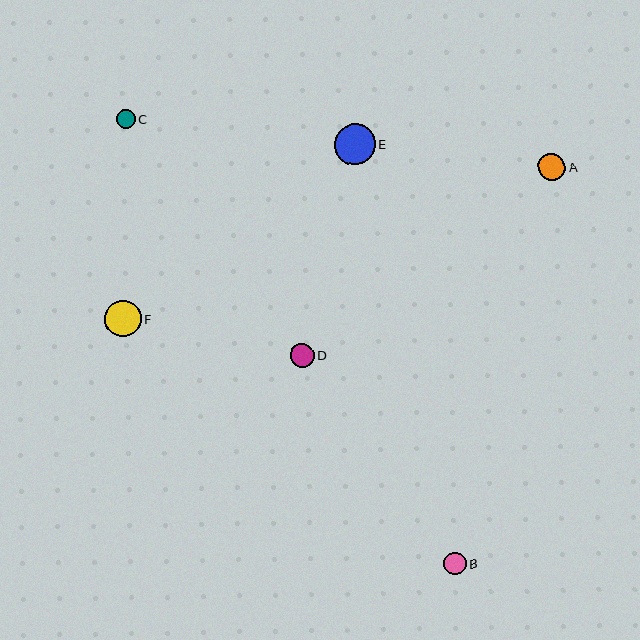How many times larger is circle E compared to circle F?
Circle E is approximately 1.1 times the size of circle F.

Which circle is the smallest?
Circle C is the smallest with a size of approximately 19 pixels.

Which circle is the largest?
Circle E is the largest with a size of approximately 41 pixels.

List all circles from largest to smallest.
From largest to smallest: E, F, A, D, B, C.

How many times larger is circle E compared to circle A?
Circle E is approximately 1.5 times the size of circle A.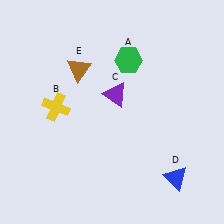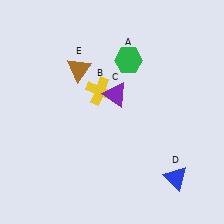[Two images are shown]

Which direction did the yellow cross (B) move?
The yellow cross (B) moved right.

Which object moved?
The yellow cross (B) moved right.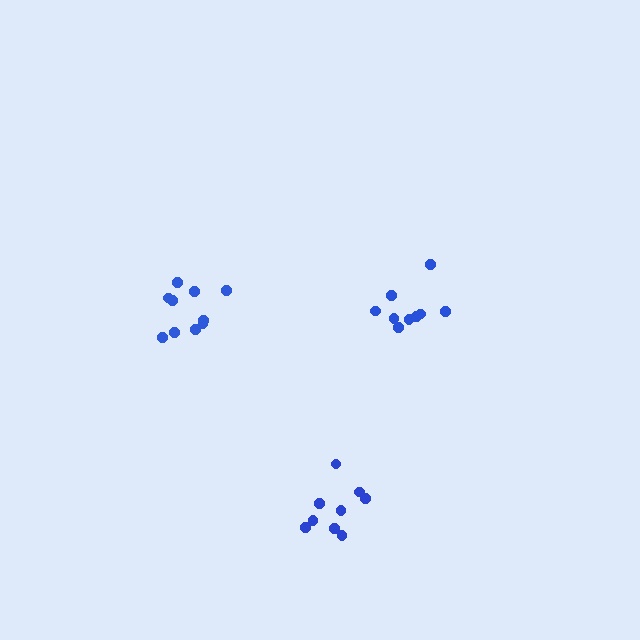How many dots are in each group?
Group 1: 10 dots, Group 2: 10 dots, Group 3: 9 dots (29 total).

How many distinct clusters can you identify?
There are 3 distinct clusters.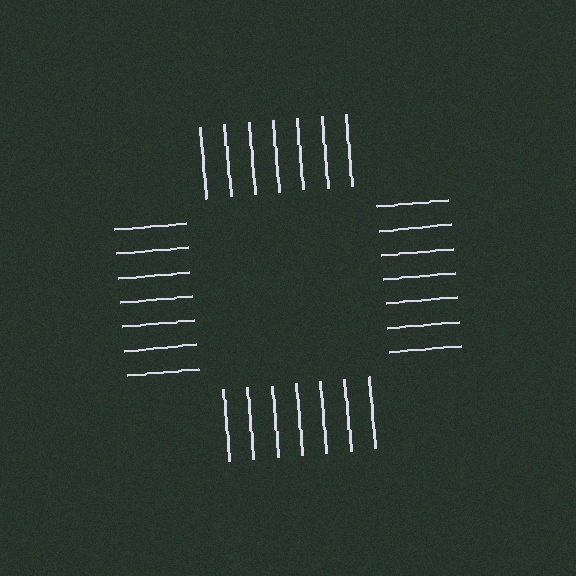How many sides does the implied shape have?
4 sides — the line-ends trace a square.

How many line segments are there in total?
28 — 7 along each of the 4 edges.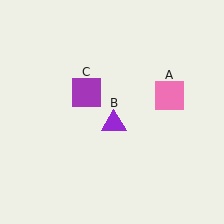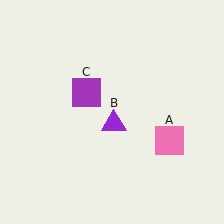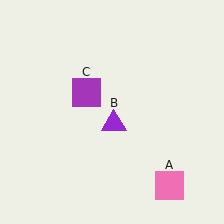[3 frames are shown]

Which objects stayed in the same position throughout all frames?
Purple triangle (object B) and purple square (object C) remained stationary.